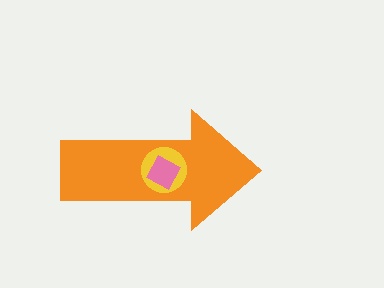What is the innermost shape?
The pink diamond.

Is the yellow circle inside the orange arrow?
Yes.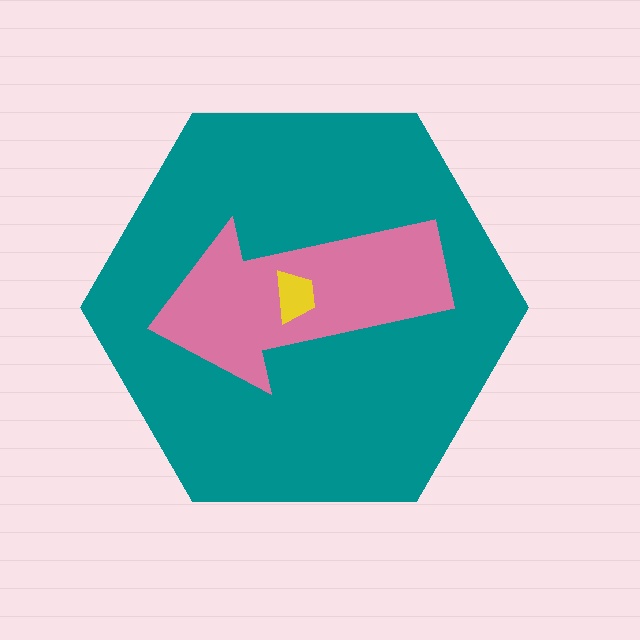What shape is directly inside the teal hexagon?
The pink arrow.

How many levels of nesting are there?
3.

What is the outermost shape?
The teal hexagon.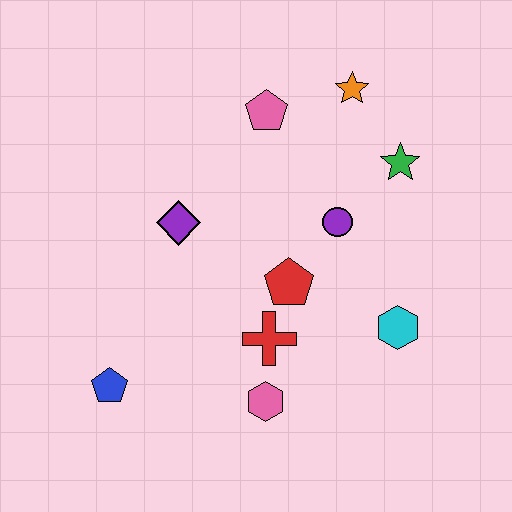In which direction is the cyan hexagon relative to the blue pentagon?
The cyan hexagon is to the right of the blue pentagon.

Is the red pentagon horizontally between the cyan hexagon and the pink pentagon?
Yes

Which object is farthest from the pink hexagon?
The orange star is farthest from the pink hexagon.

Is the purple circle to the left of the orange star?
Yes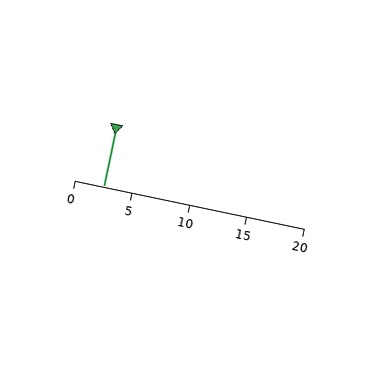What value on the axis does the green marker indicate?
The marker indicates approximately 2.5.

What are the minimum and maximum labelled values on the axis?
The axis runs from 0 to 20.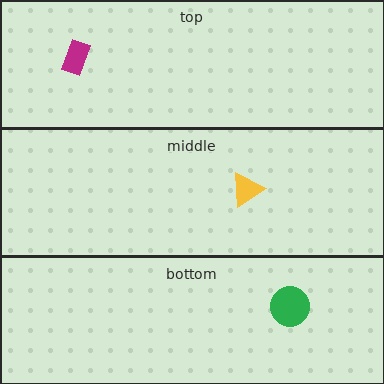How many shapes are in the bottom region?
1.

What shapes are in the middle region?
The yellow triangle.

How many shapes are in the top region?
1.